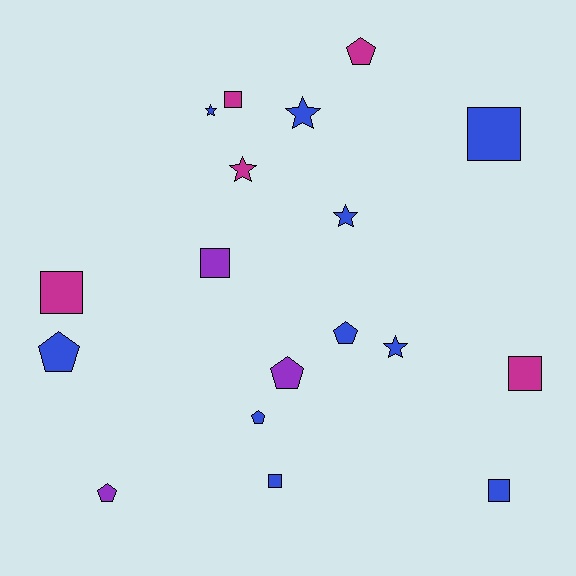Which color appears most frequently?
Blue, with 10 objects.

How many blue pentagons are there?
There are 3 blue pentagons.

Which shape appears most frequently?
Square, with 7 objects.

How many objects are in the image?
There are 18 objects.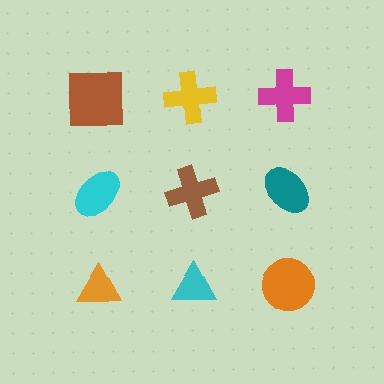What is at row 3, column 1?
An orange triangle.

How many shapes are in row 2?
3 shapes.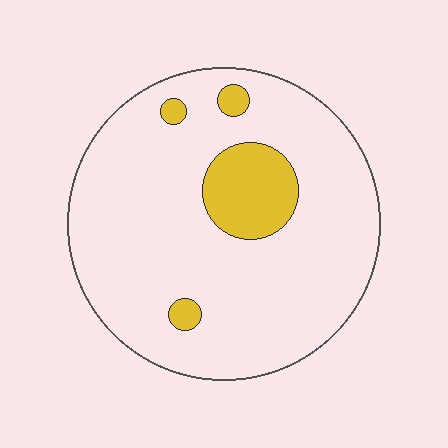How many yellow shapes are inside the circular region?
4.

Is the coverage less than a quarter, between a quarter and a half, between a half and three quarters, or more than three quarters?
Less than a quarter.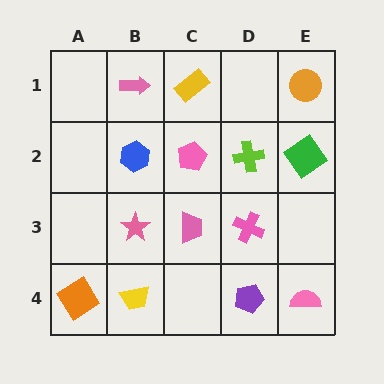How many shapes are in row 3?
3 shapes.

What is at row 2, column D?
A lime cross.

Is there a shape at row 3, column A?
No, that cell is empty.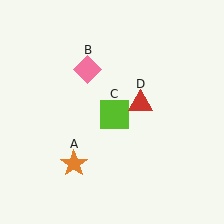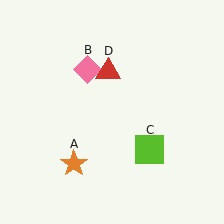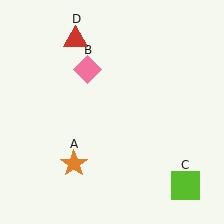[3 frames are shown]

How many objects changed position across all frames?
2 objects changed position: lime square (object C), red triangle (object D).